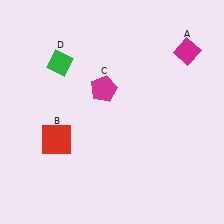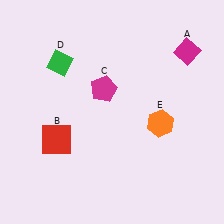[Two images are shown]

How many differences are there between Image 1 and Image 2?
There is 1 difference between the two images.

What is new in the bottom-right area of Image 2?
An orange hexagon (E) was added in the bottom-right area of Image 2.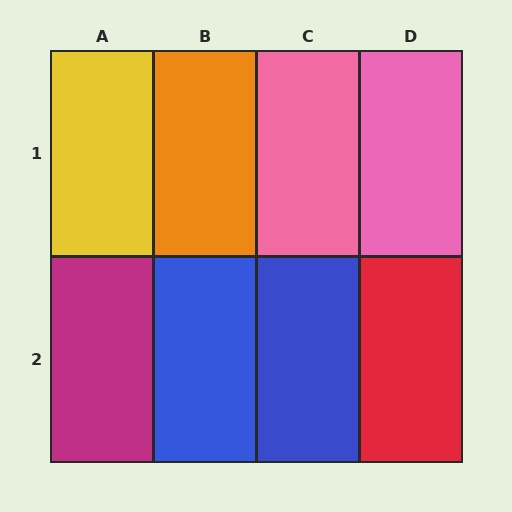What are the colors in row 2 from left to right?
Magenta, blue, blue, red.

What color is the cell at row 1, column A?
Yellow.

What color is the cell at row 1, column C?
Pink.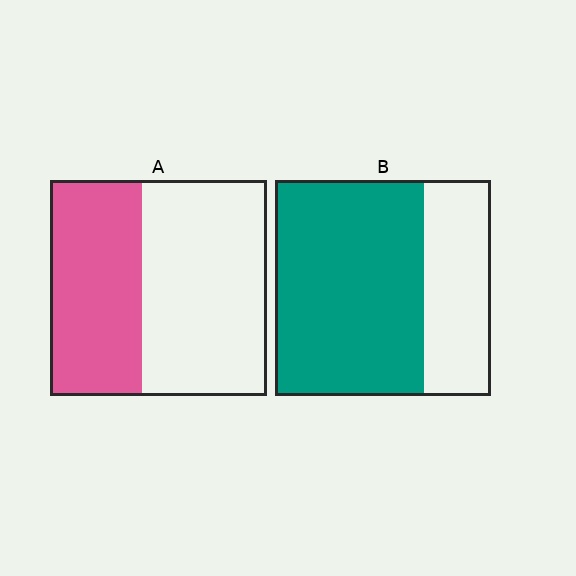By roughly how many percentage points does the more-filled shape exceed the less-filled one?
By roughly 25 percentage points (B over A).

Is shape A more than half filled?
No.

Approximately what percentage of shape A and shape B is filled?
A is approximately 40% and B is approximately 70%.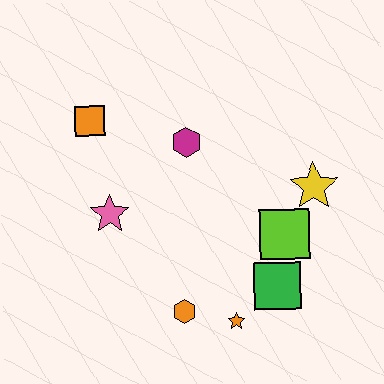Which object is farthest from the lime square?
The orange square is farthest from the lime square.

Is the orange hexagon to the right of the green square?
No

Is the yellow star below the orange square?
Yes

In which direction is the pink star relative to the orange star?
The pink star is to the left of the orange star.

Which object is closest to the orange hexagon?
The orange star is closest to the orange hexagon.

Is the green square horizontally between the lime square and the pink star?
Yes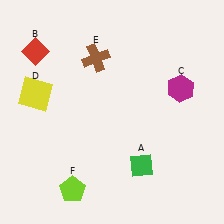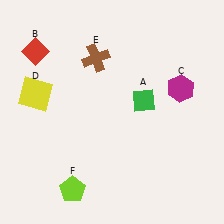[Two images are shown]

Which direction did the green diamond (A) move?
The green diamond (A) moved up.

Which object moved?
The green diamond (A) moved up.